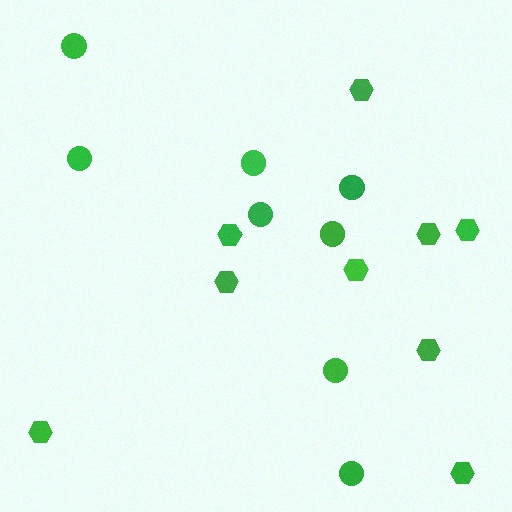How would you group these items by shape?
There are 2 groups: one group of circles (8) and one group of hexagons (9).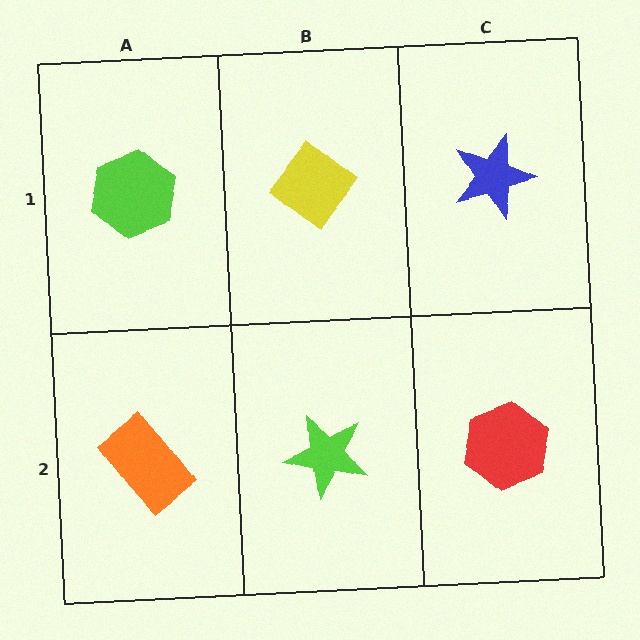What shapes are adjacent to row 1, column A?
An orange rectangle (row 2, column A), a yellow diamond (row 1, column B).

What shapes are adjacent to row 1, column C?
A red hexagon (row 2, column C), a yellow diamond (row 1, column B).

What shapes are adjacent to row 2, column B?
A yellow diamond (row 1, column B), an orange rectangle (row 2, column A), a red hexagon (row 2, column C).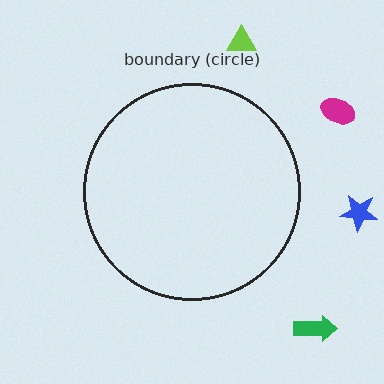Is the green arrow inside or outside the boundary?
Outside.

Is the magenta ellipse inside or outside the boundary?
Outside.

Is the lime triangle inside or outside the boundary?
Outside.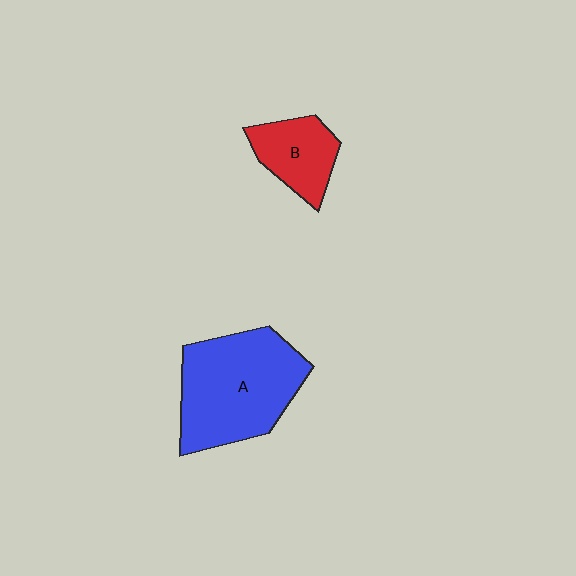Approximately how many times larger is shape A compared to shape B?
Approximately 2.2 times.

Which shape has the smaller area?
Shape B (red).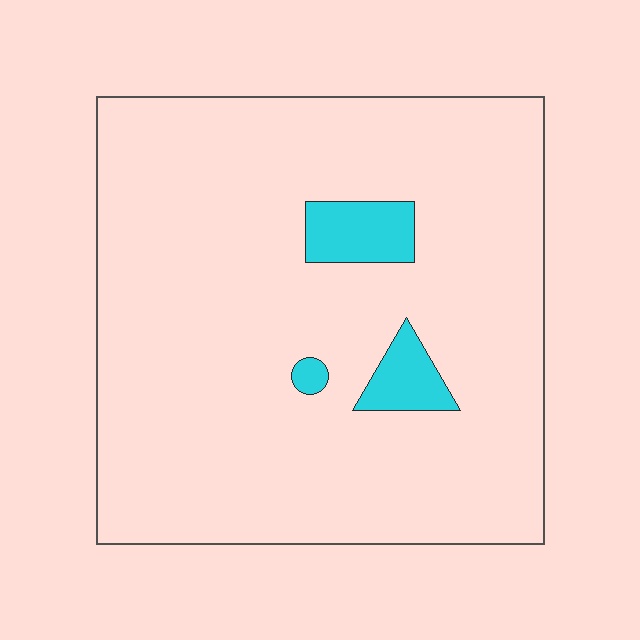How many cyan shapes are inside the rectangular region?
3.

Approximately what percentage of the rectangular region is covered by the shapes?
Approximately 5%.